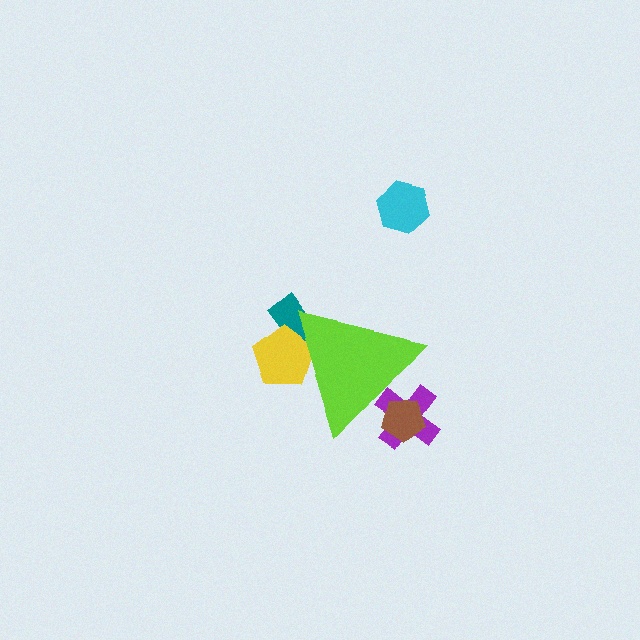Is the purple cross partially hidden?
Yes, the purple cross is partially hidden behind the lime triangle.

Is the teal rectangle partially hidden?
Yes, the teal rectangle is partially hidden behind the lime triangle.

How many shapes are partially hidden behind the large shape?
4 shapes are partially hidden.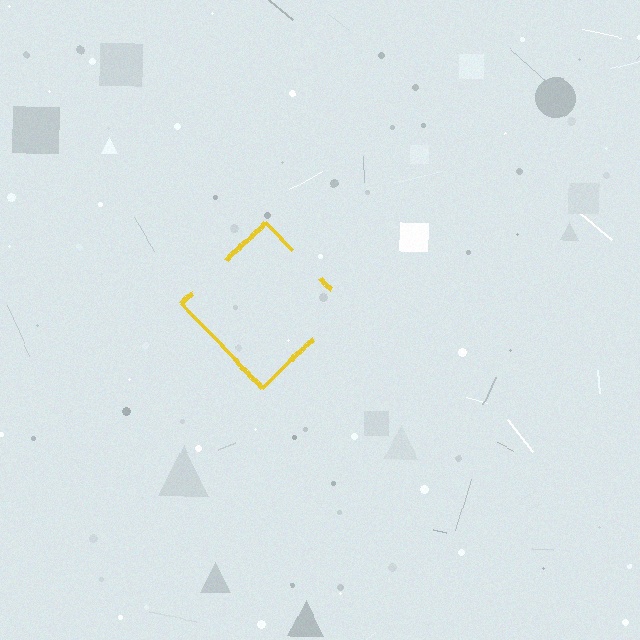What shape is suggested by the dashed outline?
The dashed outline suggests a diamond.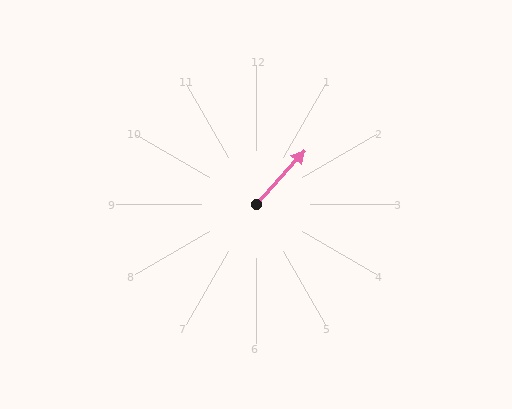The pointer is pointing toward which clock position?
Roughly 1 o'clock.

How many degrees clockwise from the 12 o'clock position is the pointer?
Approximately 42 degrees.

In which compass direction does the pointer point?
Northeast.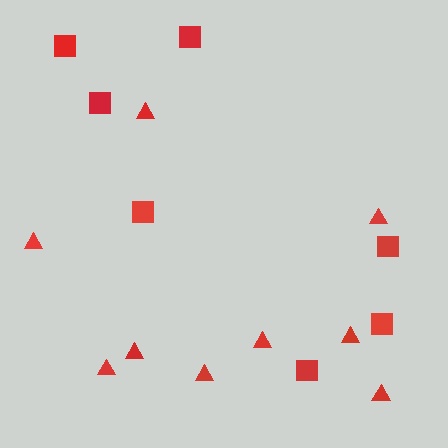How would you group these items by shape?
There are 2 groups: one group of squares (7) and one group of triangles (9).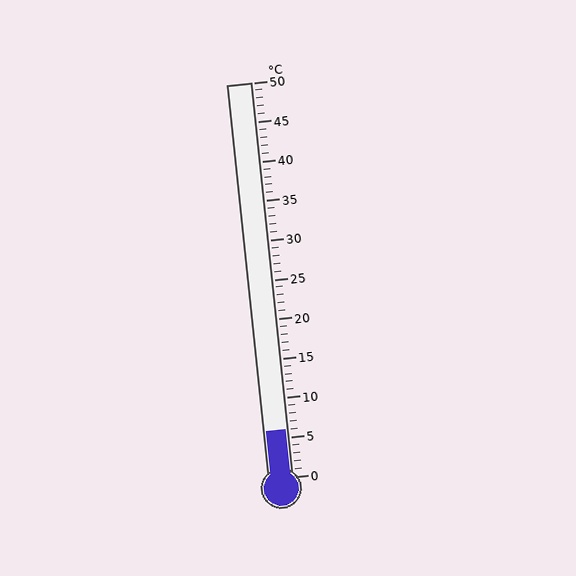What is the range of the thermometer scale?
The thermometer scale ranges from 0°C to 50°C.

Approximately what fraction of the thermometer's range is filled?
The thermometer is filled to approximately 10% of its range.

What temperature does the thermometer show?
The thermometer shows approximately 6°C.